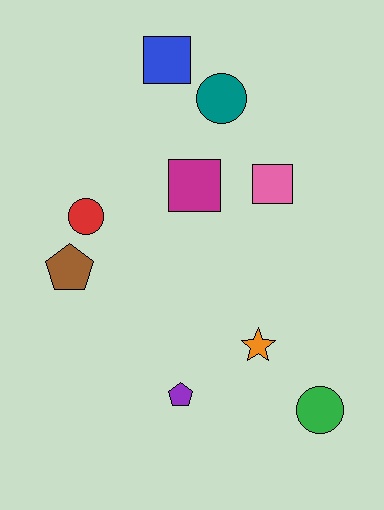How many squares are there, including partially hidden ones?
There are 3 squares.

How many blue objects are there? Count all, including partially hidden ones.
There is 1 blue object.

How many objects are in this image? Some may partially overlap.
There are 9 objects.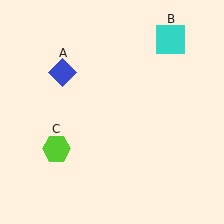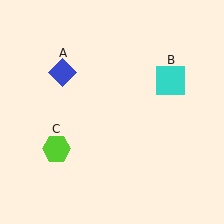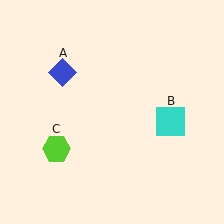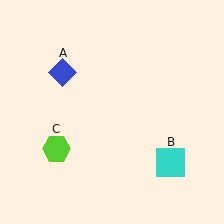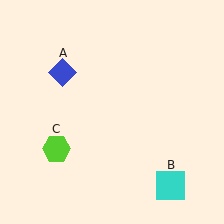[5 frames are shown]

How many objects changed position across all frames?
1 object changed position: cyan square (object B).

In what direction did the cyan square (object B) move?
The cyan square (object B) moved down.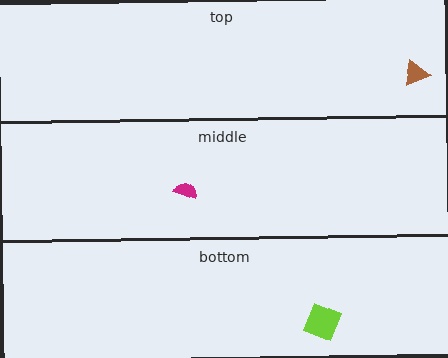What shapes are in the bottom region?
The lime square.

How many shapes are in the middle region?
1.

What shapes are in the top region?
The brown triangle.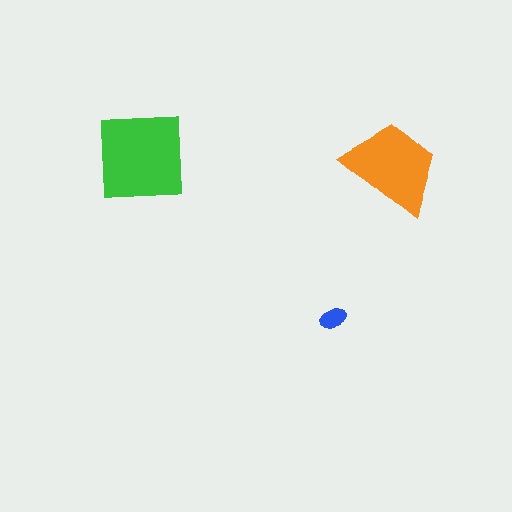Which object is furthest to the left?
The green square is leftmost.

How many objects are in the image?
There are 3 objects in the image.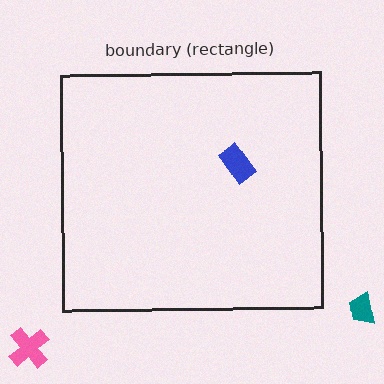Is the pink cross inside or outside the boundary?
Outside.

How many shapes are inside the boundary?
1 inside, 2 outside.